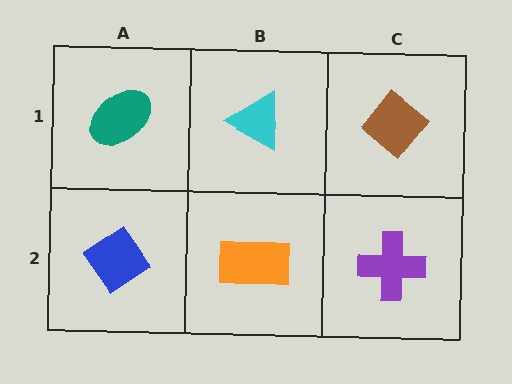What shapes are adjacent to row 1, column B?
An orange rectangle (row 2, column B), a teal ellipse (row 1, column A), a brown diamond (row 1, column C).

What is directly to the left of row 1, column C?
A cyan triangle.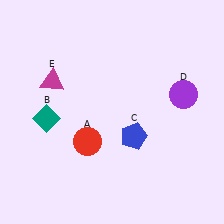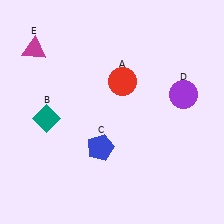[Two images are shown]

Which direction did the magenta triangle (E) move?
The magenta triangle (E) moved up.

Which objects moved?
The objects that moved are: the red circle (A), the blue pentagon (C), the magenta triangle (E).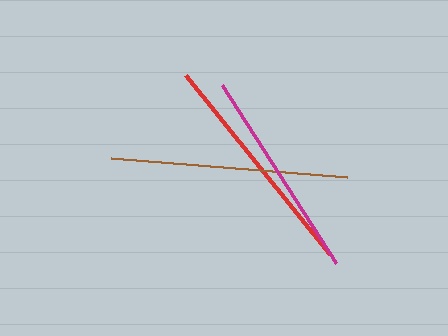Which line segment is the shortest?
The magenta line is the shortest at approximately 212 pixels.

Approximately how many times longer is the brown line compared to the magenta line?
The brown line is approximately 1.1 times the length of the magenta line.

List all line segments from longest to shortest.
From longest to shortest: brown, red, magenta.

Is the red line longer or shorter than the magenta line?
The red line is longer than the magenta line.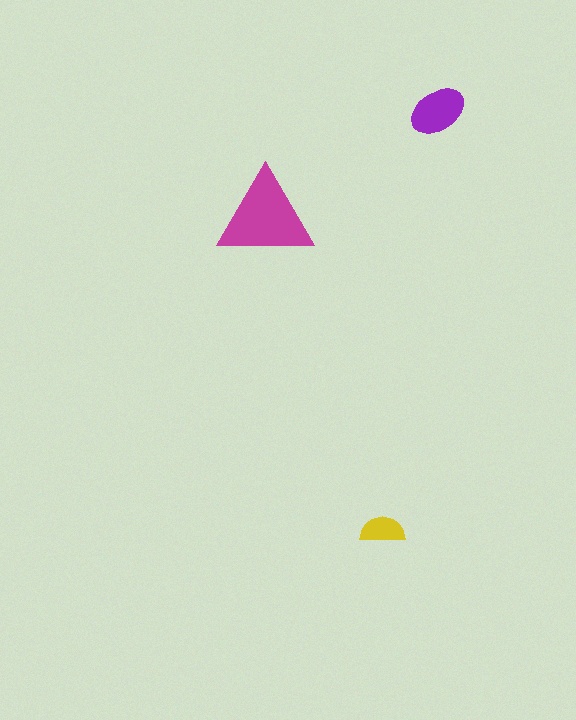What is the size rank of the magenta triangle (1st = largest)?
1st.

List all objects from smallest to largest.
The yellow semicircle, the purple ellipse, the magenta triangle.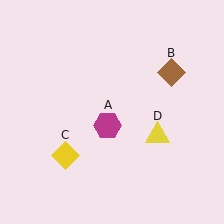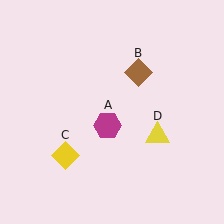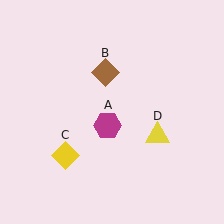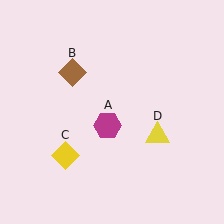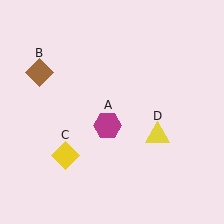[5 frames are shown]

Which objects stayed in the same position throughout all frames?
Magenta hexagon (object A) and yellow diamond (object C) and yellow triangle (object D) remained stationary.